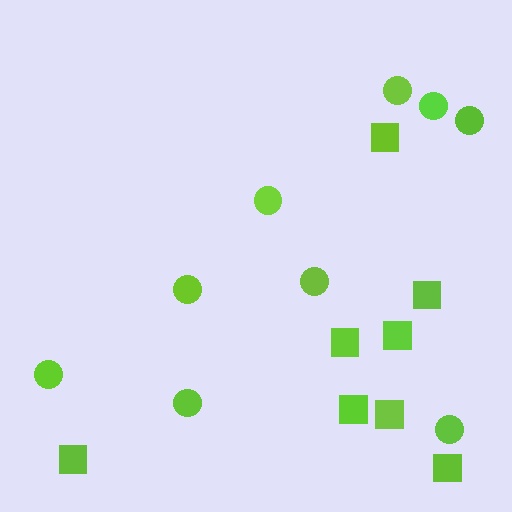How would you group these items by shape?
There are 2 groups: one group of squares (8) and one group of circles (9).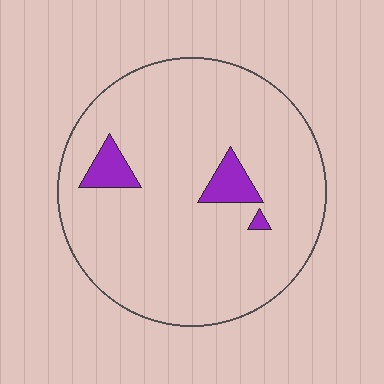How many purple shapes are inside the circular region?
3.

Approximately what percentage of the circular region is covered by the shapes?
Approximately 5%.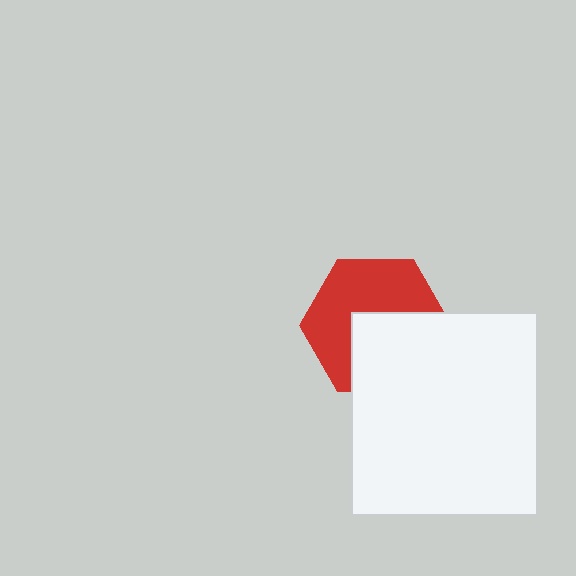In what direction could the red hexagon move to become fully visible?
The red hexagon could move up. That would shift it out from behind the white rectangle entirely.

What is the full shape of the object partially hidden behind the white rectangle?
The partially hidden object is a red hexagon.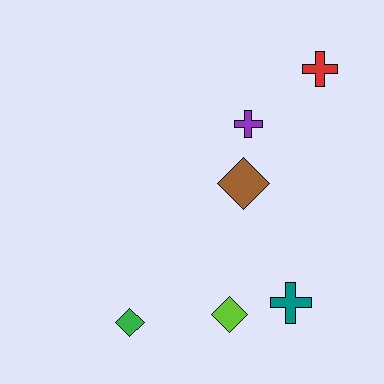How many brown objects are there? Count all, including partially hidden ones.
There is 1 brown object.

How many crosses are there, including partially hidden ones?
There are 3 crosses.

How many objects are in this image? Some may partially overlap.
There are 6 objects.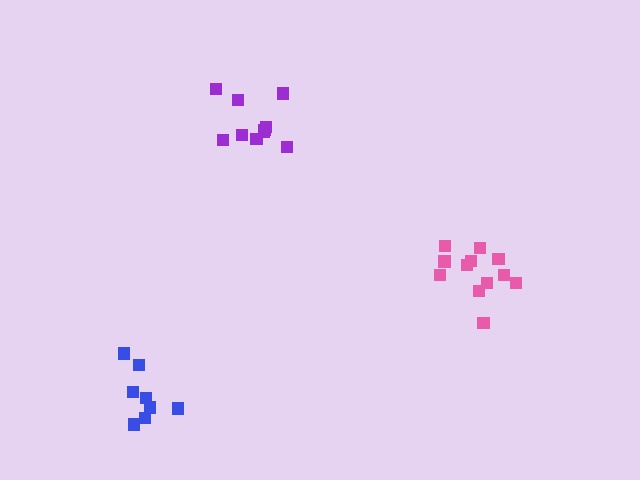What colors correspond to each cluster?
The clusters are colored: purple, pink, blue.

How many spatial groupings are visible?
There are 3 spatial groupings.